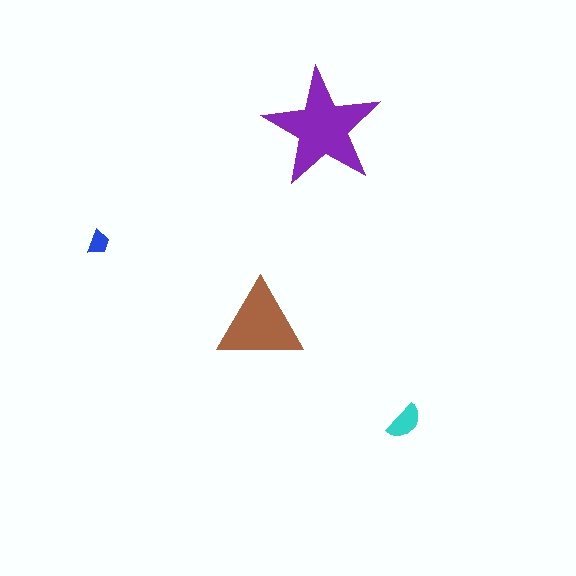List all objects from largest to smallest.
The purple star, the brown triangle, the cyan semicircle, the blue trapezoid.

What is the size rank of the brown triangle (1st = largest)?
2nd.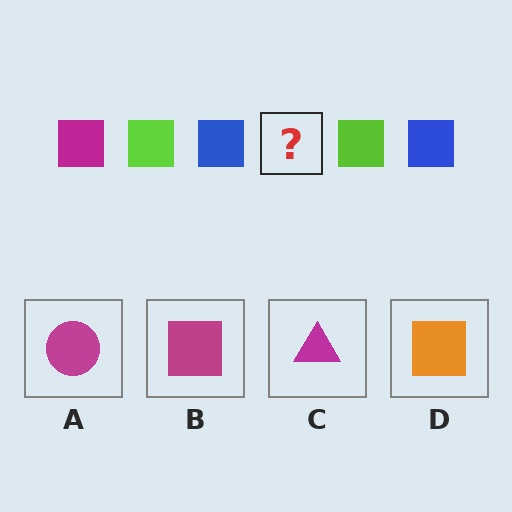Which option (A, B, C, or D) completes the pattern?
B.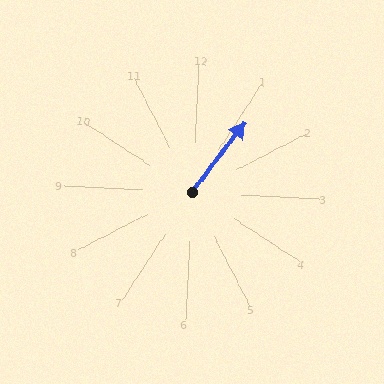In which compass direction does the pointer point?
Northeast.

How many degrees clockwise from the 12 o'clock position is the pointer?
Approximately 34 degrees.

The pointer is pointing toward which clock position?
Roughly 1 o'clock.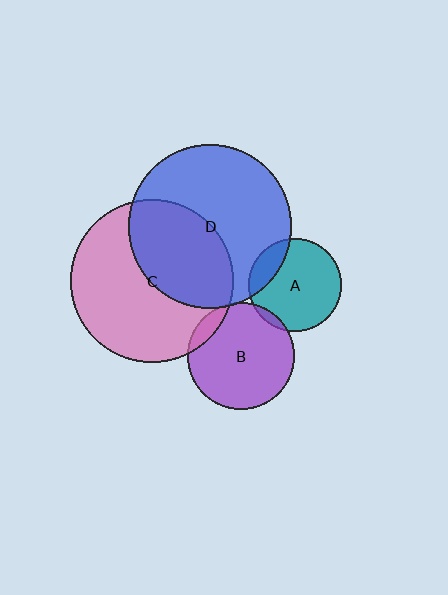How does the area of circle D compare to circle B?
Approximately 2.3 times.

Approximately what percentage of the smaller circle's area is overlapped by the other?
Approximately 10%.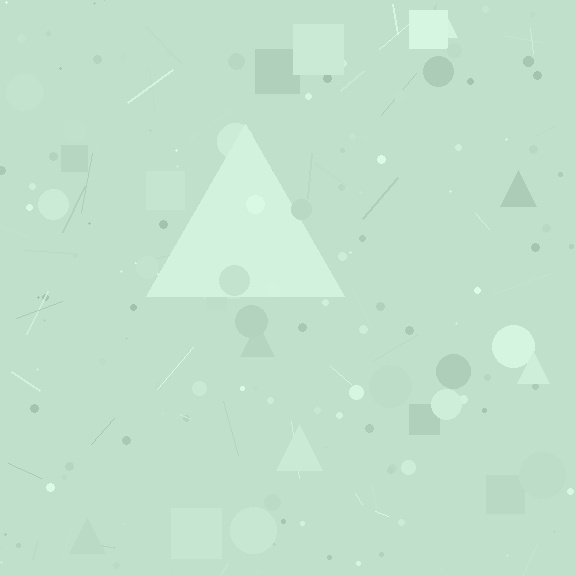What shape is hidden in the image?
A triangle is hidden in the image.